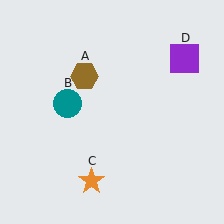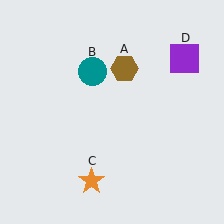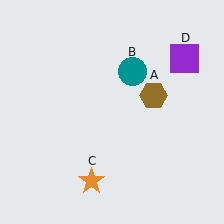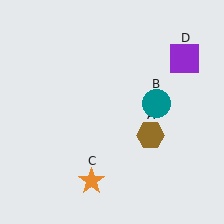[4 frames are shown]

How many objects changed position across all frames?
2 objects changed position: brown hexagon (object A), teal circle (object B).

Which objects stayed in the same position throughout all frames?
Orange star (object C) and purple square (object D) remained stationary.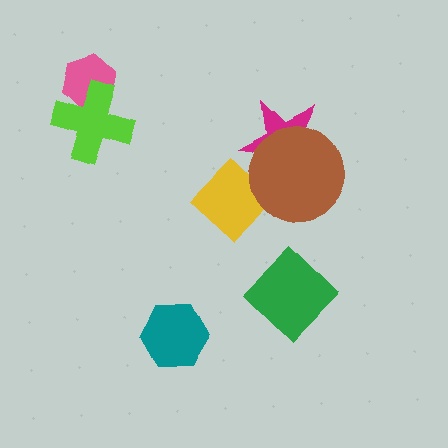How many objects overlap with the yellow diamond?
2 objects overlap with the yellow diamond.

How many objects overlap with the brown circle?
2 objects overlap with the brown circle.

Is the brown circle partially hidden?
No, no other shape covers it.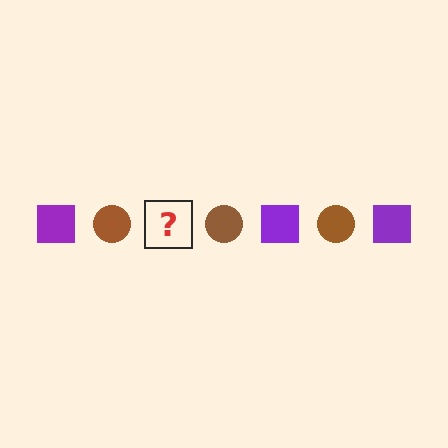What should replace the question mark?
The question mark should be replaced with a purple square.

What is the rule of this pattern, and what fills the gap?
The rule is that the pattern alternates between purple square and brown circle. The gap should be filled with a purple square.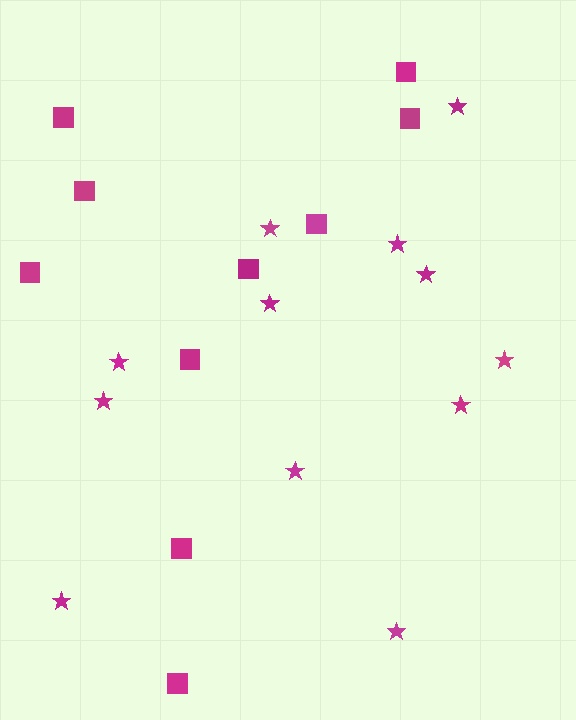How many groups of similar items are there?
There are 2 groups: one group of squares (10) and one group of stars (12).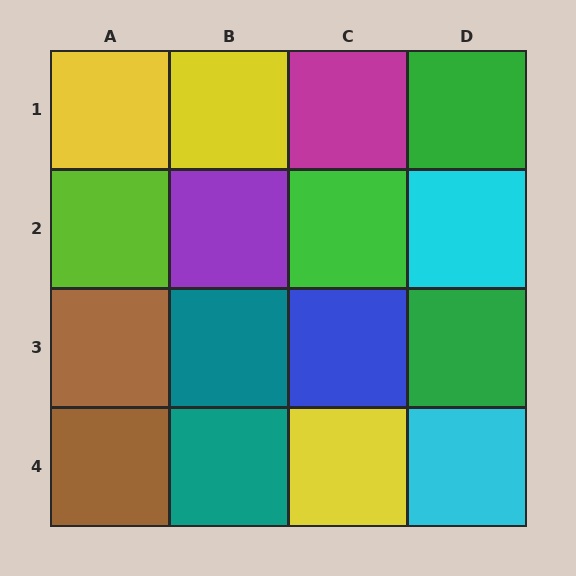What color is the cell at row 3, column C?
Blue.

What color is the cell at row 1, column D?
Green.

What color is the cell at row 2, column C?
Green.